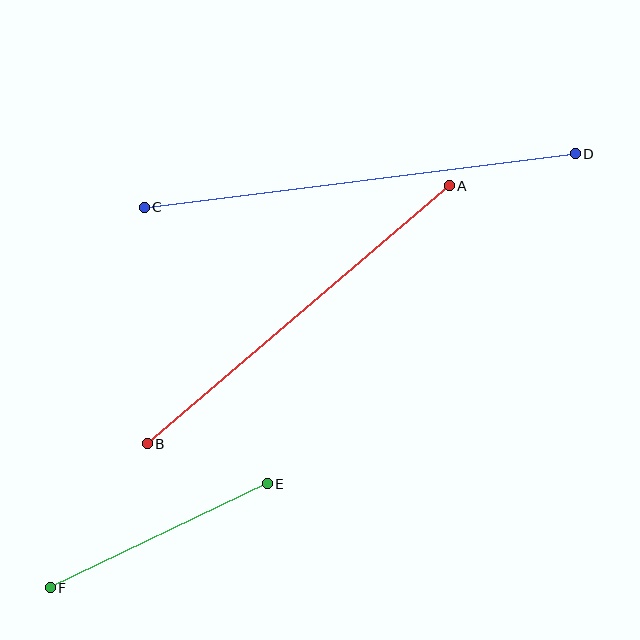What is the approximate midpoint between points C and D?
The midpoint is at approximately (360, 181) pixels.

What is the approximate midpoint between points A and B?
The midpoint is at approximately (298, 315) pixels.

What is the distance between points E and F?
The distance is approximately 241 pixels.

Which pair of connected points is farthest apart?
Points C and D are farthest apart.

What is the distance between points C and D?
The distance is approximately 435 pixels.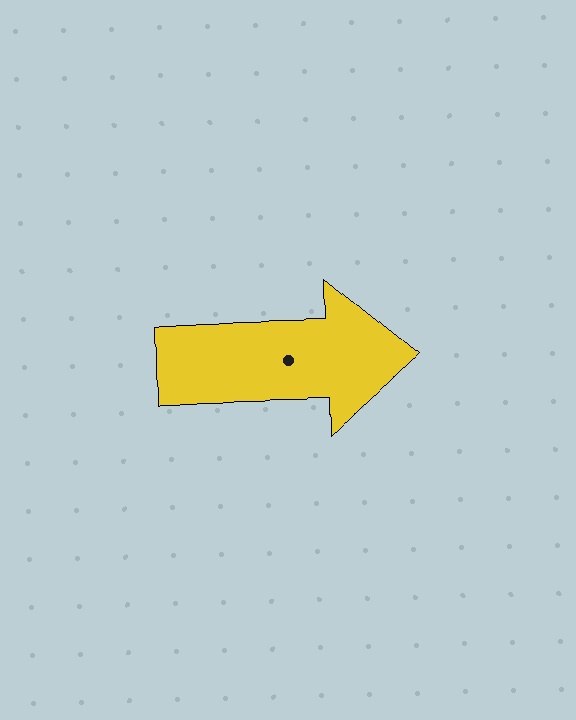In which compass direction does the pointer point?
East.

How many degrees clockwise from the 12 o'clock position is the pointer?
Approximately 89 degrees.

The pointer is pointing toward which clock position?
Roughly 3 o'clock.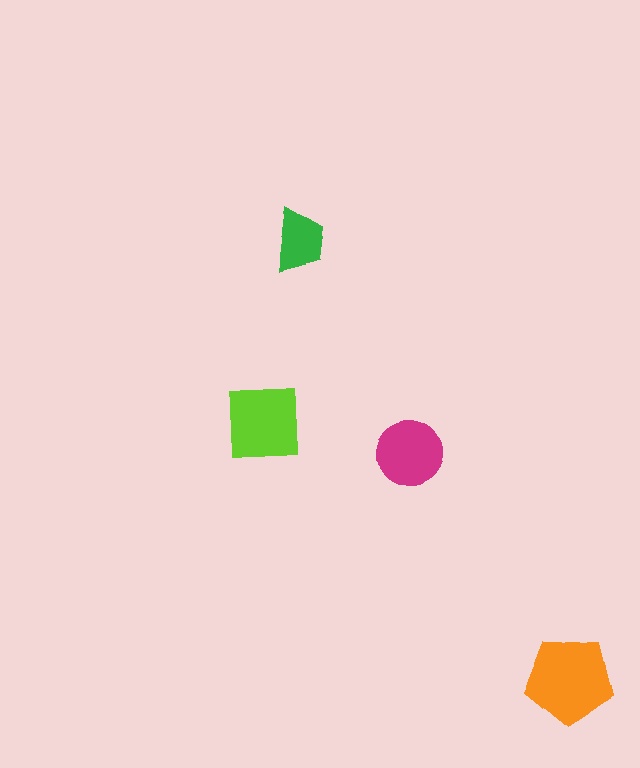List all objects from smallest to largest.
The green trapezoid, the magenta circle, the lime square, the orange pentagon.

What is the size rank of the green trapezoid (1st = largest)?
4th.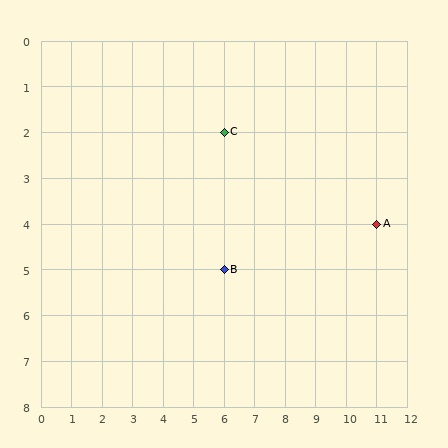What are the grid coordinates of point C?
Point C is at grid coordinates (6, 2).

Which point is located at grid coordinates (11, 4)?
Point A is at (11, 4).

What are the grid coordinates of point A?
Point A is at grid coordinates (11, 4).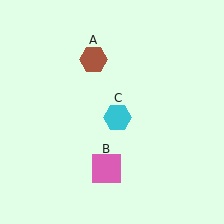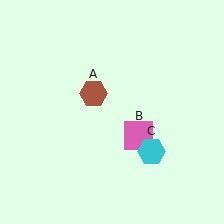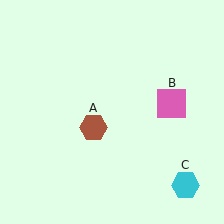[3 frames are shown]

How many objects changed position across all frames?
3 objects changed position: brown hexagon (object A), pink square (object B), cyan hexagon (object C).